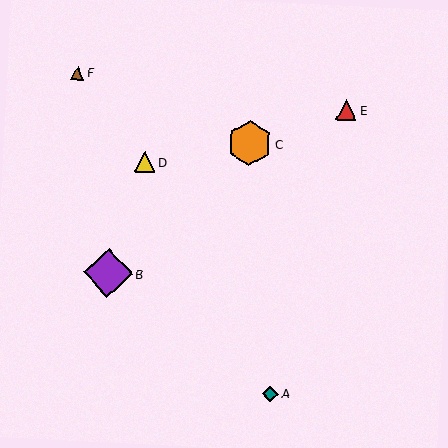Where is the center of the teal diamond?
The center of the teal diamond is at (270, 394).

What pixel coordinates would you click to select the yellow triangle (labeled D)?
Click at (145, 162) to select the yellow triangle D.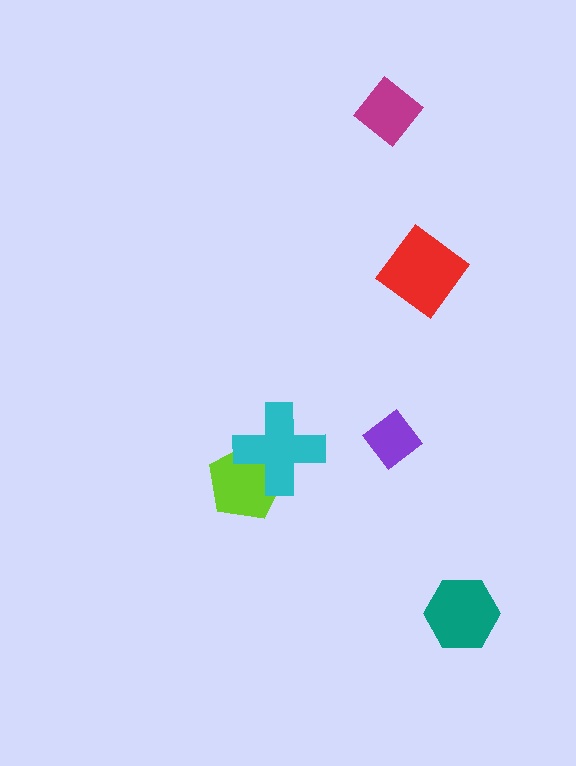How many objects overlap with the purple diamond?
0 objects overlap with the purple diamond.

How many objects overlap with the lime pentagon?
1 object overlaps with the lime pentagon.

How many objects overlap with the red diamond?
0 objects overlap with the red diamond.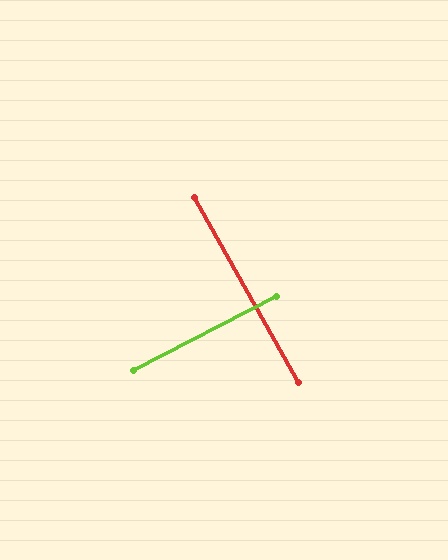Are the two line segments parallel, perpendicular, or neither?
Perpendicular — they meet at approximately 89°.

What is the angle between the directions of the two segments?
Approximately 89 degrees.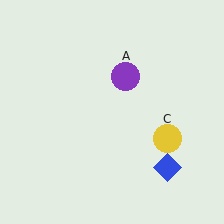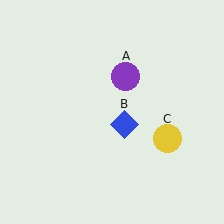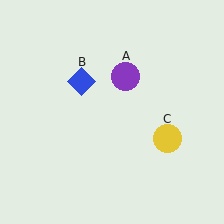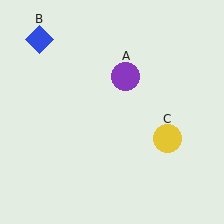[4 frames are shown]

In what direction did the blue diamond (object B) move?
The blue diamond (object B) moved up and to the left.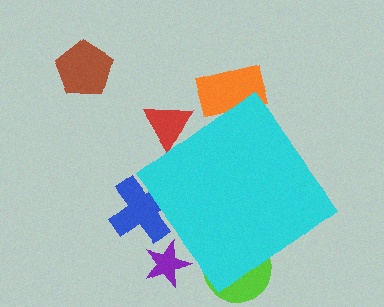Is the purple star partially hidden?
Yes, the purple star is partially hidden behind the cyan diamond.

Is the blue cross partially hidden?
Yes, the blue cross is partially hidden behind the cyan diamond.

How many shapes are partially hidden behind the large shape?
5 shapes are partially hidden.